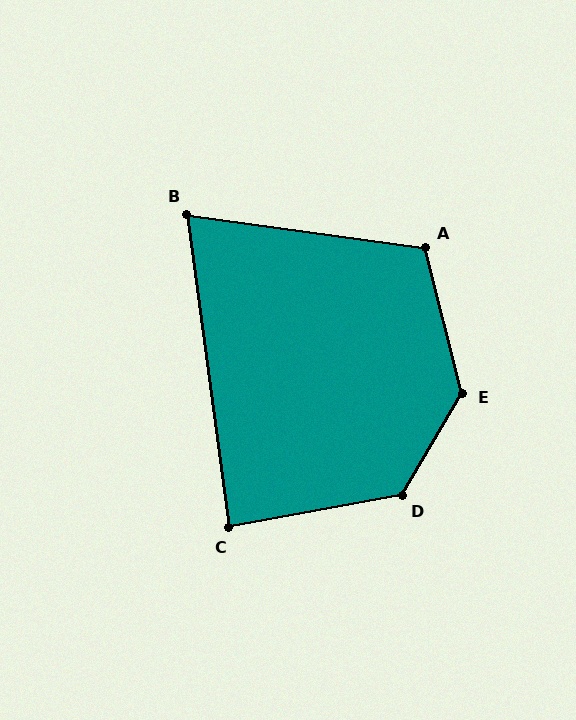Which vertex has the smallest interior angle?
B, at approximately 74 degrees.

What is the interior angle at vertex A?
Approximately 112 degrees (obtuse).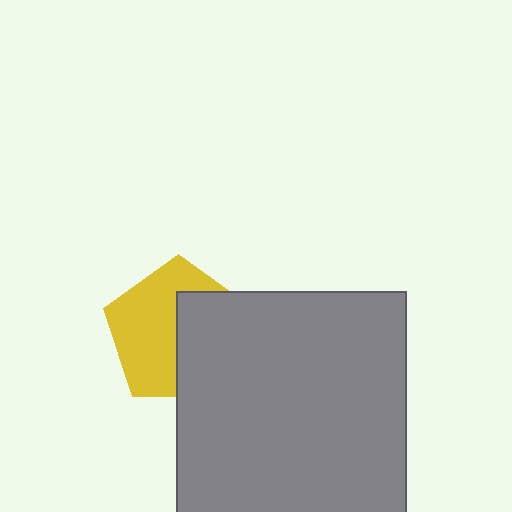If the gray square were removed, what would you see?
You would see the complete yellow pentagon.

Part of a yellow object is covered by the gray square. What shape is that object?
It is a pentagon.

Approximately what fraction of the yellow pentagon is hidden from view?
Roughly 46% of the yellow pentagon is hidden behind the gray square.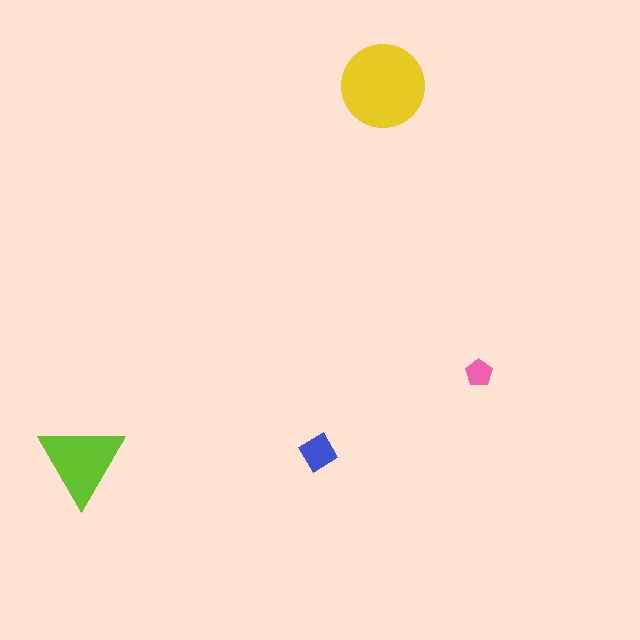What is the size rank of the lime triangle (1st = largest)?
2nd.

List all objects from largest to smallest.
The yellow circle, the lime triangle, the blue diamond, the pink pentagon.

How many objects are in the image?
There are 4 objects in the image.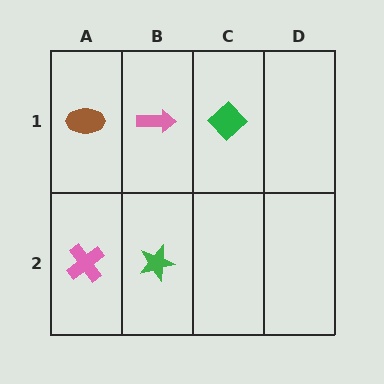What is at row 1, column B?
A pink arrow.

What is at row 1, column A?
A brown ellipse.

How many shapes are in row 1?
3 shapes.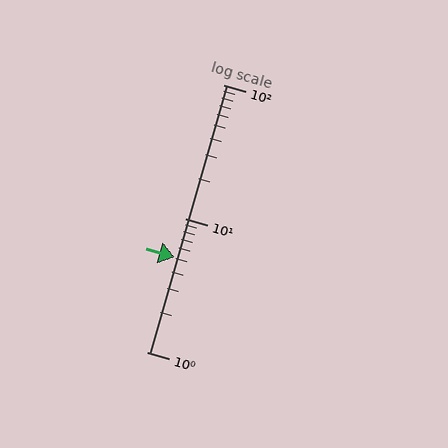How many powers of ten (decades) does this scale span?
The scale spans 2 decades, from 1 to 100.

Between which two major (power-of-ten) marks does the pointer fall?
The pointer is between 1 and 10.